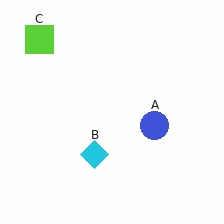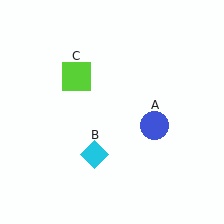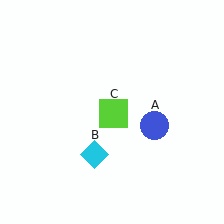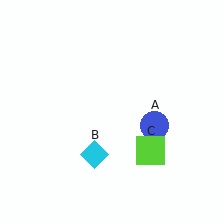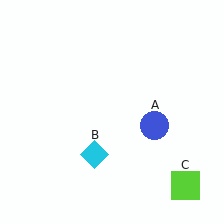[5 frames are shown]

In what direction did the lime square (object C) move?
The lime square (object C) moved down and to the right.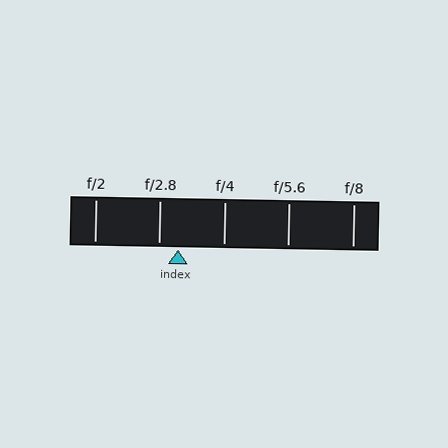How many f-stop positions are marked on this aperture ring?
There are 5 f-stop positions marked.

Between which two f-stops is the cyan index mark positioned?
The index mark is between f/2.8 and f/4.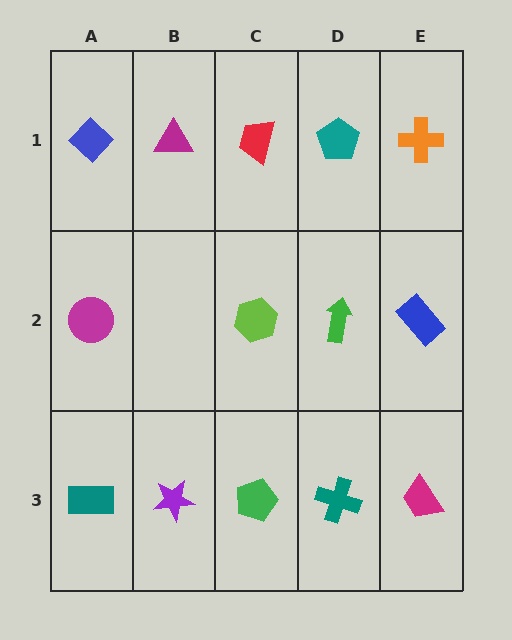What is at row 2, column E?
A blue rectangle.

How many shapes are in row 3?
5 shapes.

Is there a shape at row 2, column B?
No, that cell is empty.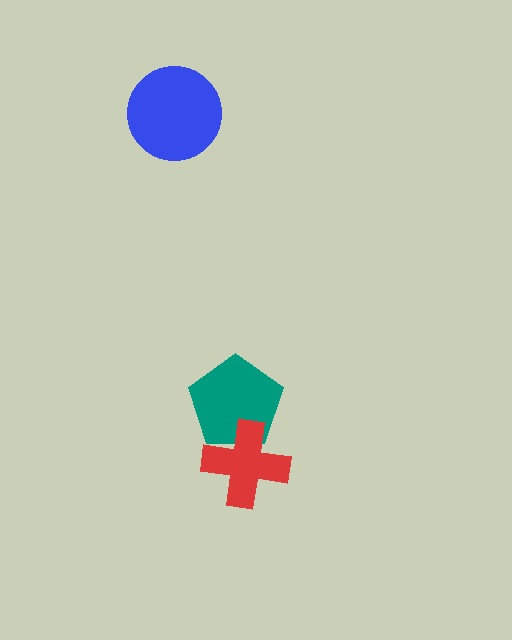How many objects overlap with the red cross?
1 object overlaps with the red cross.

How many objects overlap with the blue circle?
0 objects overlap with the blue circle.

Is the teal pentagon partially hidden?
Yes, it is partially covered by another shape.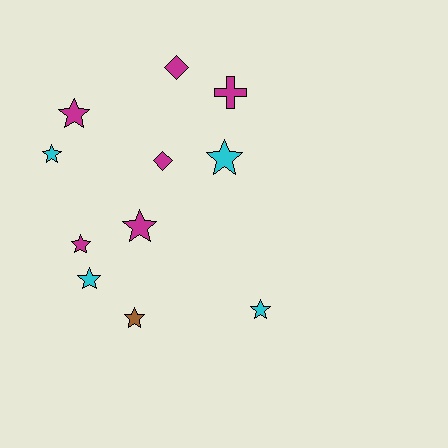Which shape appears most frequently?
Star, with 8 objects.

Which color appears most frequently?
Magenta, with 6 objects.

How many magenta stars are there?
There are 3 magenta stars.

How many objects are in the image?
There are 11 objects.